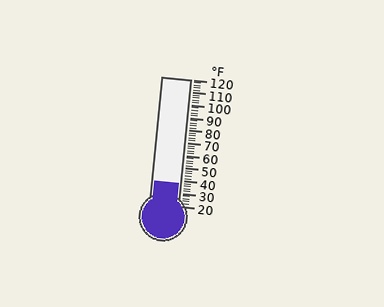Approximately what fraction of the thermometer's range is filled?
The thermometer is filled to approximately 20% of its range.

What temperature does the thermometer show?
The thermometer shows approximately 38°F.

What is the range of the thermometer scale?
The thermometer scale ranges from 20°F to 120°F.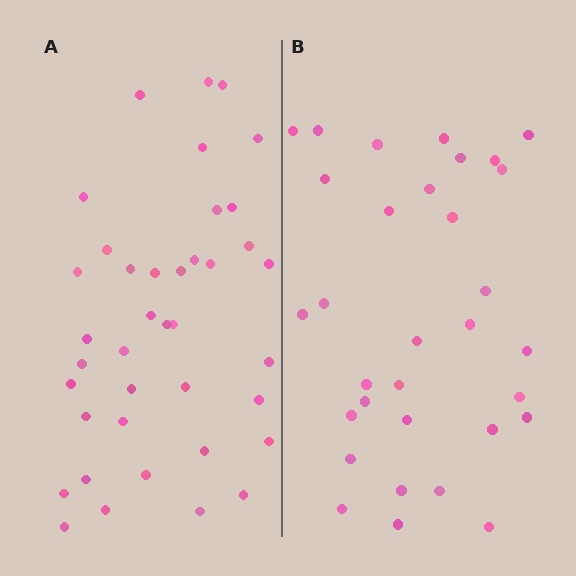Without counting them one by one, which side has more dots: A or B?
Region A (the left region) has more dots.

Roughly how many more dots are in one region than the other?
Region A has roughly 8 or so more dots than region B.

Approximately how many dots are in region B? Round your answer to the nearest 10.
About 30 dots. (The exact count is 32, which rounds to 30.)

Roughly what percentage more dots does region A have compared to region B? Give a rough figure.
About 20% more.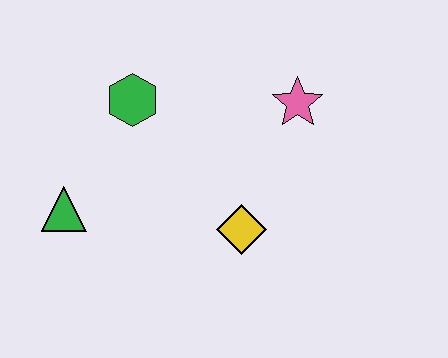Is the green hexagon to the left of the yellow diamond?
Yes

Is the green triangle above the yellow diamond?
Yes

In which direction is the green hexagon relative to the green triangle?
The green hexagon is above the green triangle.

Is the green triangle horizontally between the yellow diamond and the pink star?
No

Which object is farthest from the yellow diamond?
The green triangle is farthest from the yellow diamond.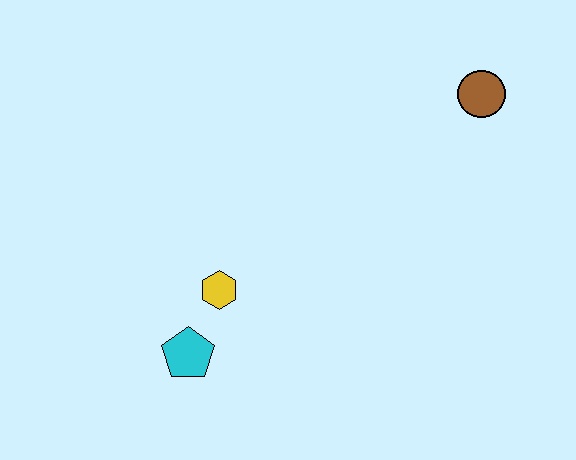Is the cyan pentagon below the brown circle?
Yes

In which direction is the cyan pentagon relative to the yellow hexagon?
The cyan pentagon is below the yellow hexagon.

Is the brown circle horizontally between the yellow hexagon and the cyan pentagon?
No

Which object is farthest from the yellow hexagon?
The brown circle is farthest from the yellow hexagon.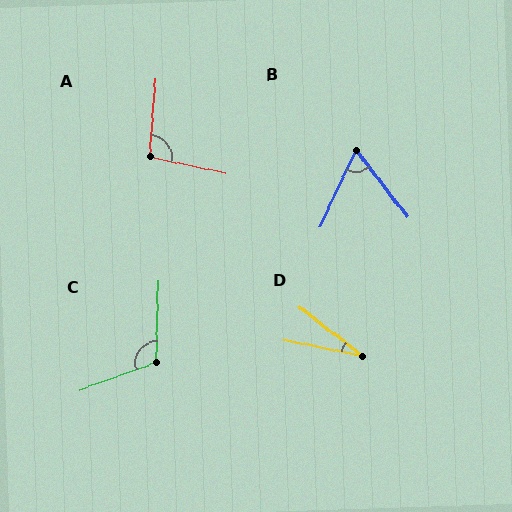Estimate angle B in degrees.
Approximately 63 degrees.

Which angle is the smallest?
D, at approximately 26 degrees.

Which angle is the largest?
C, at approximately 111 degrees.